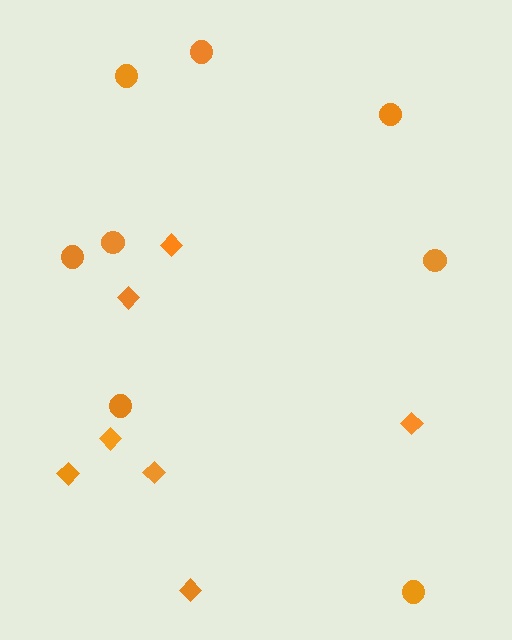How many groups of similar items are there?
There are 2 groups: one group of circles (8) and one group of diamonds (7).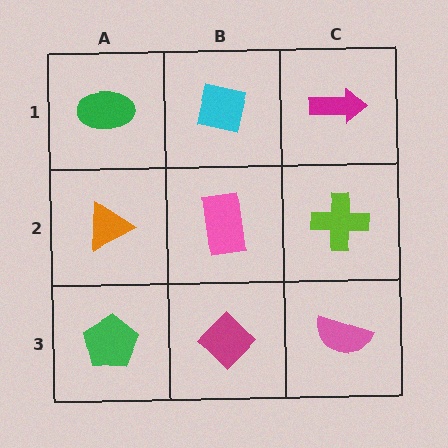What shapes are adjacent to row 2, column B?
A cyan square (row 1, column B), a magenta diamond (row 3, column B), an orange triangle (row 2, column A), a lime cross (row 2, column C).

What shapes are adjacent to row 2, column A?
A green ellipse (row 1, column A), a green pentagon (row 3, column A), a pink rectangle (row 2, column B).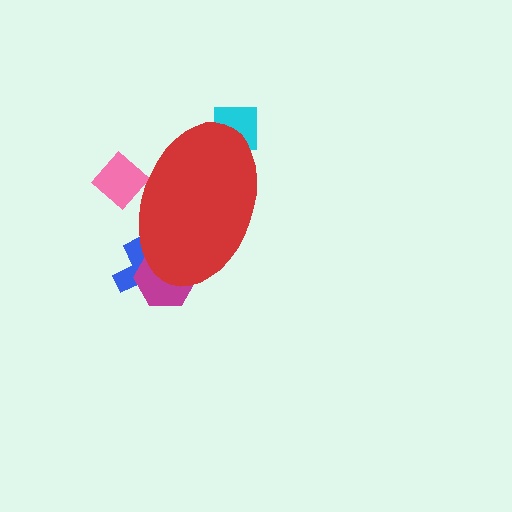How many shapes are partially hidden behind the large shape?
4 shapes are partially hidden.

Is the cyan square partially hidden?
Yes, the cyan square is partially hidden behind the red ellipse.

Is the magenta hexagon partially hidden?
Yes, the magenta hexagon is partially hidden behind the red ellipse.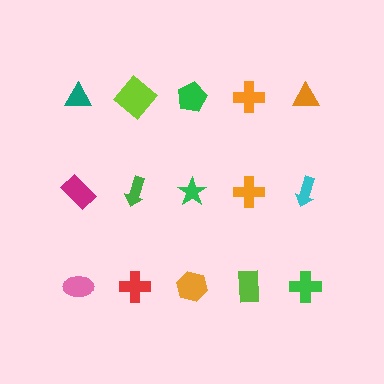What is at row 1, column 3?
A green pentagon.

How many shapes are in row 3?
5 shapes.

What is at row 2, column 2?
A green arrow.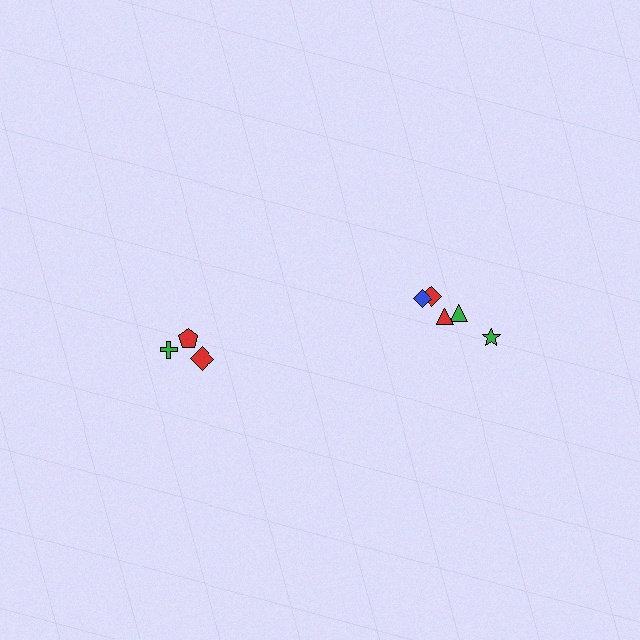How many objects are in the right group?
There are 5 objects.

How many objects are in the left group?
There are 3 objects.